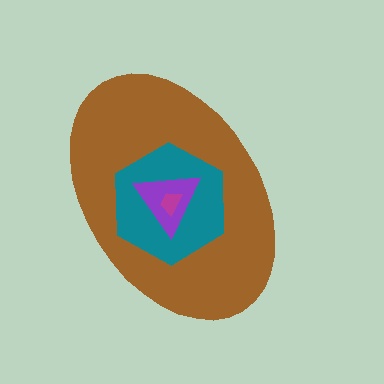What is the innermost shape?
The magenta trapezoid.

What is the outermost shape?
The brown ellipse.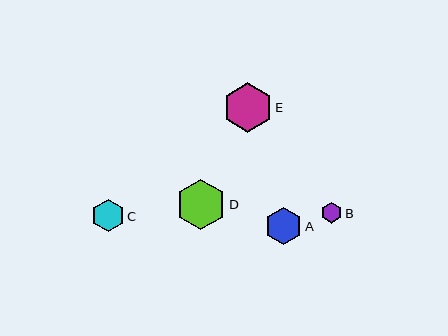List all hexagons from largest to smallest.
From largest to smallest: D, E, A, C, B.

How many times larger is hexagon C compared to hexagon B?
Hexagon C is approximately 1.6 times the size of hexagon B.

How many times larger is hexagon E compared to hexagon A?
Hexagon E is approximately 1.3 times the size of hexagon A.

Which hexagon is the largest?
Hexagon D is the largest with a size of approximately 50 pixels.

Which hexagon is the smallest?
Hexagon B is the smallest with a size of approximately 21 pixels.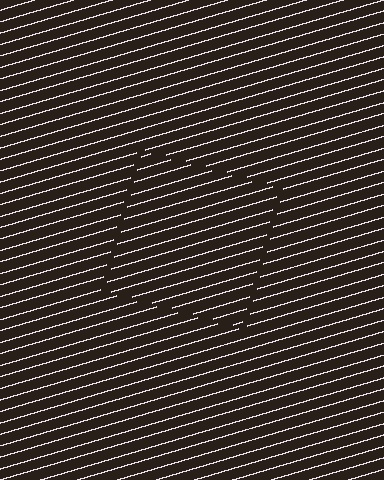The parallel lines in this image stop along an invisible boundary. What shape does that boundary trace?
An illusory square. The interior of the shape contains the same grating, shifted by half a period — the contour is defined by the phase discontinuity where line-ends from the inner and outer gratings abut.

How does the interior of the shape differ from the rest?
The interior of the shape contains the same grating, shifted by half a period — the contour is defined by the phase discontinuity where line-ends from the inner and outer gratings abut.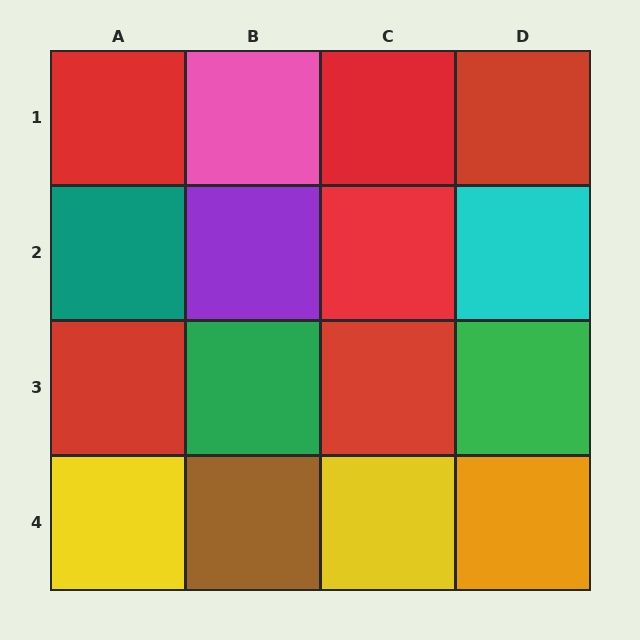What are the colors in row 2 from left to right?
Teal, purple, red, cyan.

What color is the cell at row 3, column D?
Green.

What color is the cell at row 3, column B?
Green.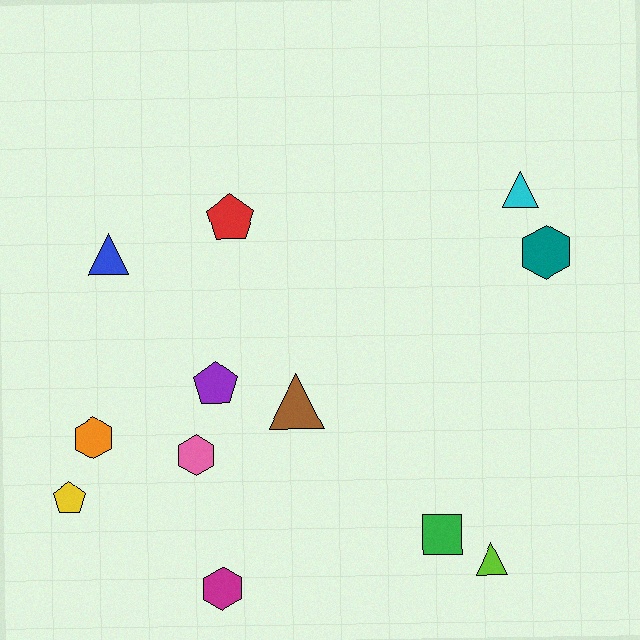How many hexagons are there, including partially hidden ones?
There are 4 hexagons.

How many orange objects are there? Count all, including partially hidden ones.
There is 1 orange object.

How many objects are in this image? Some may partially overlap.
There are 12 objects.